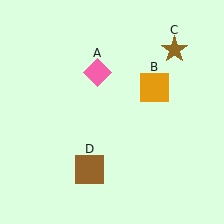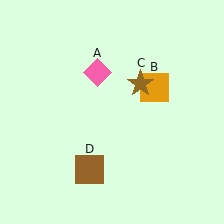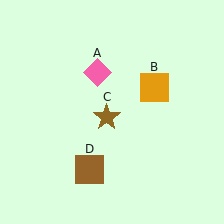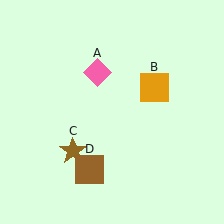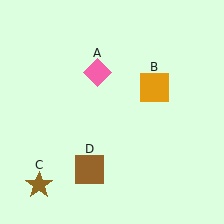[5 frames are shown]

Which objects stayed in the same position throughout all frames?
Pink diamond (object A) and orange square (object B) and brown square (object D) remained stationary.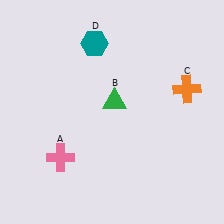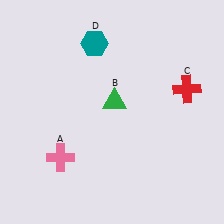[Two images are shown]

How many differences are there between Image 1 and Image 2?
There is 1 difference between the two images.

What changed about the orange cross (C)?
In Image 1, C is orange. In Image 2, it changed to red.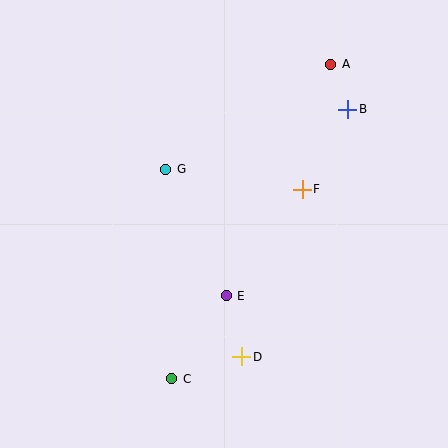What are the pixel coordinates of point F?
Point F is at (302, 189).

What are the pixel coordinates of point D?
Point D is at (242, 357).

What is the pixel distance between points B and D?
The distance between B and D is 269 pixels.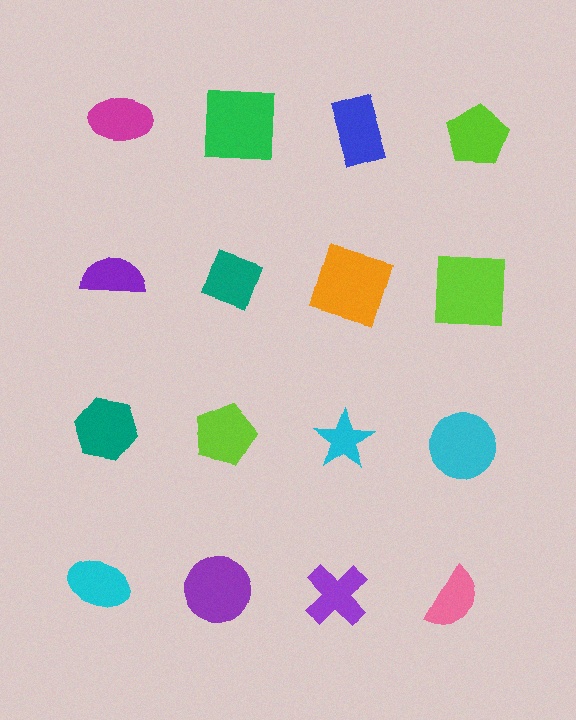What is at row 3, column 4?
A cyan circle.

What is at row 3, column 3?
A cyan star.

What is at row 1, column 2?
A green square.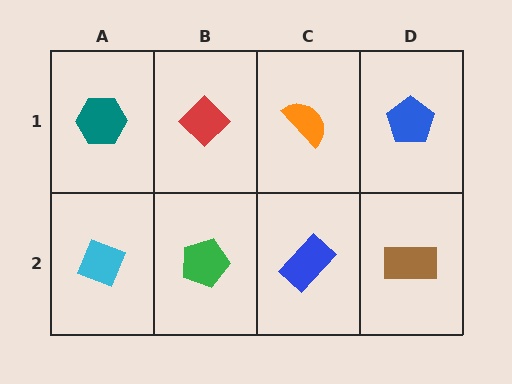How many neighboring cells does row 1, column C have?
3.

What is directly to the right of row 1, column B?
An orange semicircle.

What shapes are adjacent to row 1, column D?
A brown rectangle (row 2, column D), an orange semicircle (row 1, column C).